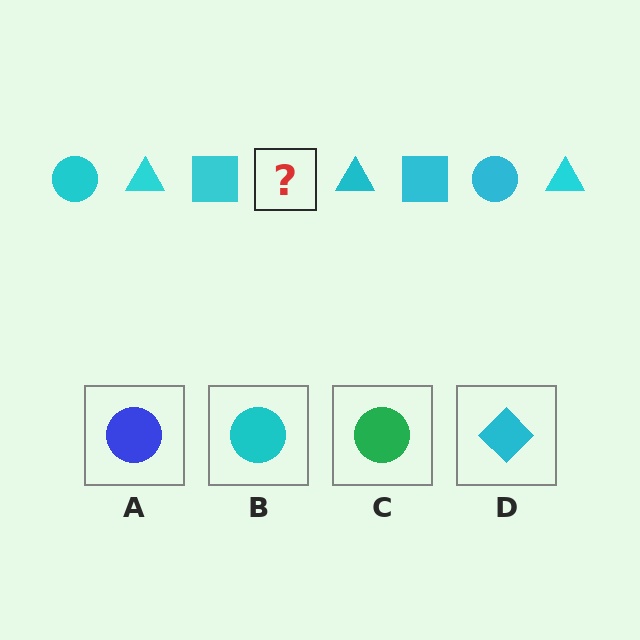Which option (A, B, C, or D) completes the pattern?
B.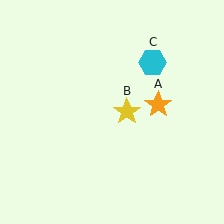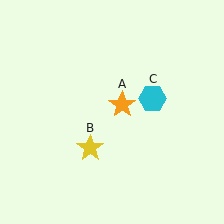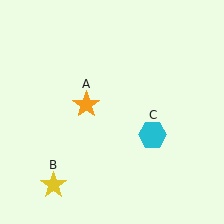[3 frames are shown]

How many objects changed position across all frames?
3 objects changed position: orange star (object A), yellow star (object B), cyan hexagon (object C).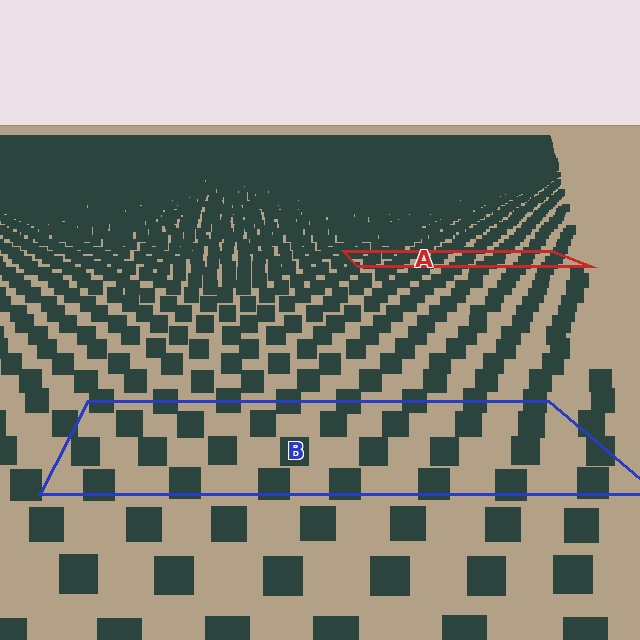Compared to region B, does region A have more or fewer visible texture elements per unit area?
Region A has more texture elements per unit area — they are packed more densely because it is farther away.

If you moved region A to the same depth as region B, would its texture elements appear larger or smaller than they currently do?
They would appear larger. At a closer depth, the same texture elements are projected at a bigger on-screen size.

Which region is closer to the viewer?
Region B is closer. The texture elements there are larger and more spread out.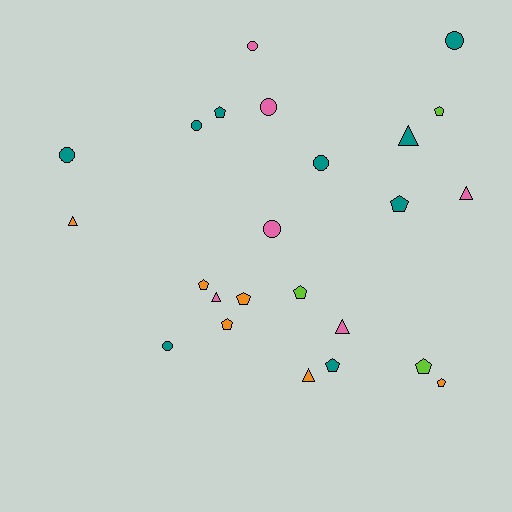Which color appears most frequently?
Teal, with 9 objects.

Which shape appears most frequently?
Pentagon, with 10 objects.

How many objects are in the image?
There are 24 objects.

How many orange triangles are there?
There are 2 orange triangles.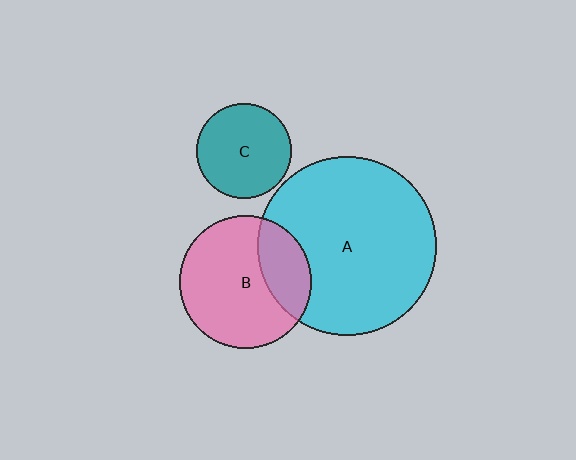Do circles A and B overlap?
Yes.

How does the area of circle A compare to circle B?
Approximately 1.8 times.